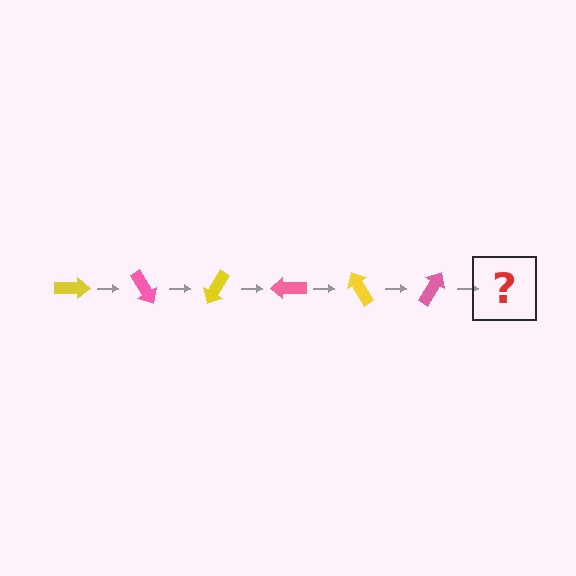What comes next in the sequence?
The next element should be a yellow arrow, rotated 360 degrees from the start.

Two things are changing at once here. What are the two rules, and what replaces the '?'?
The two rules are that it rotates 60 degrees each step and the color cycles through yellow and pink. The '?' should be a yellow arrow, rotated 360 degrees from the start.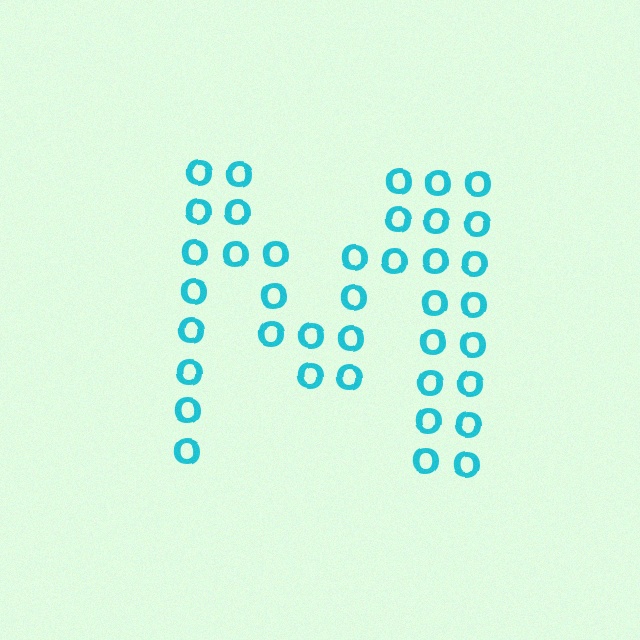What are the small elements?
The small elements are letter O's.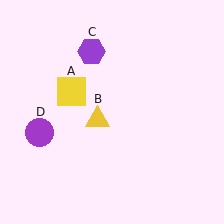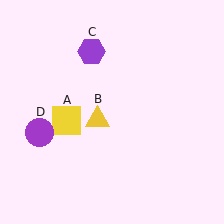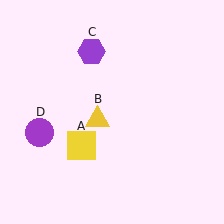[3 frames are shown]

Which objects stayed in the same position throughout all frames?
Yellow triangle (object B) and purple hexagon (object C) and purple circle (object D) remained stationary.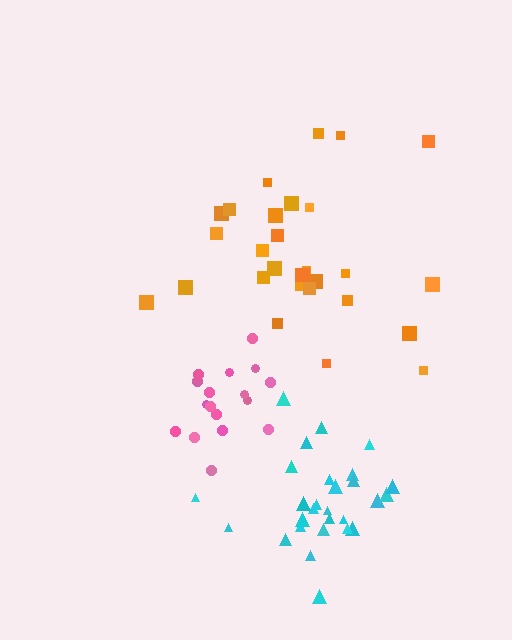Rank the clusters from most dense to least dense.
cyan, pink, orange.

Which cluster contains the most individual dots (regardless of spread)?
Orange (28).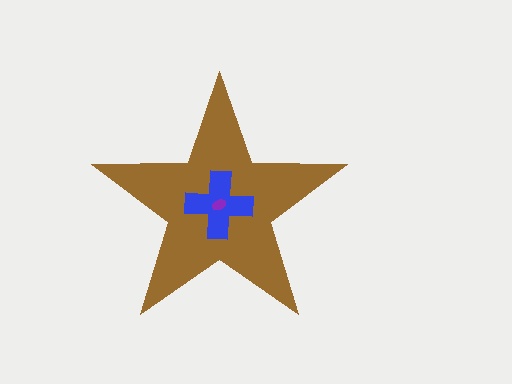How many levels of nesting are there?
3.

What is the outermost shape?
The brown star.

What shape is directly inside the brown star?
The blue cross.